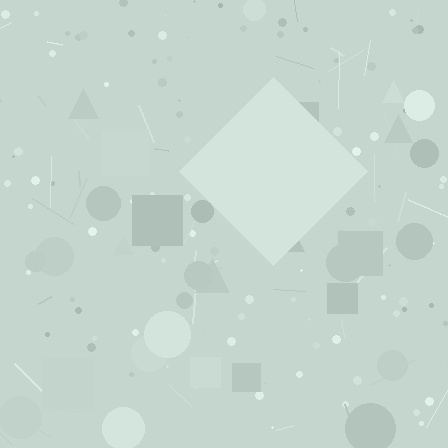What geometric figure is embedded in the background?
A diamond is embedded in the background.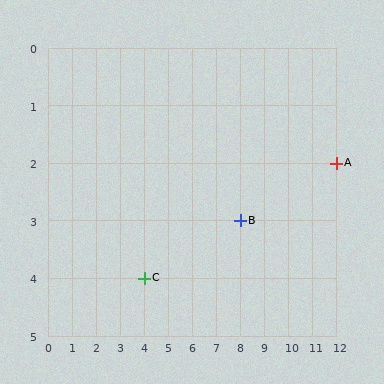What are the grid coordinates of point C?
Point C is at grid coordinates (4, 4).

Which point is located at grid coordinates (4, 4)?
Point C is at (4, 4).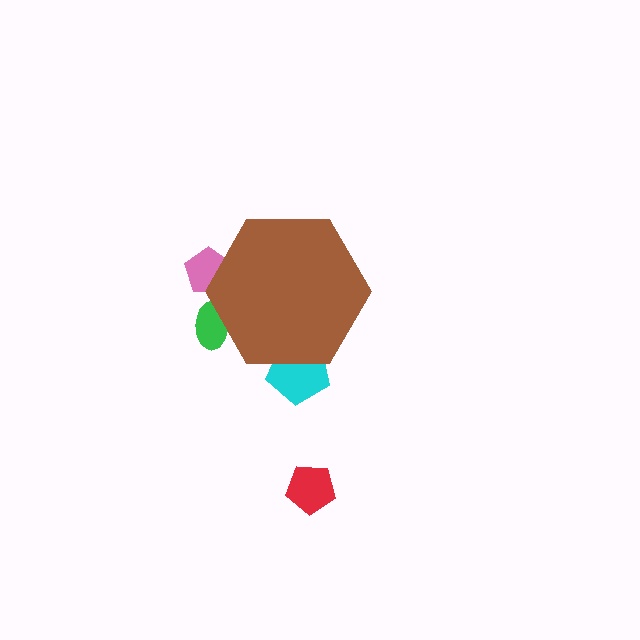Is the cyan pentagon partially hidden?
Yes, the cyan pentagon is partially hidden behind the brown hexagon.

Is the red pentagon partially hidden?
No, the red pentagon is fully visible.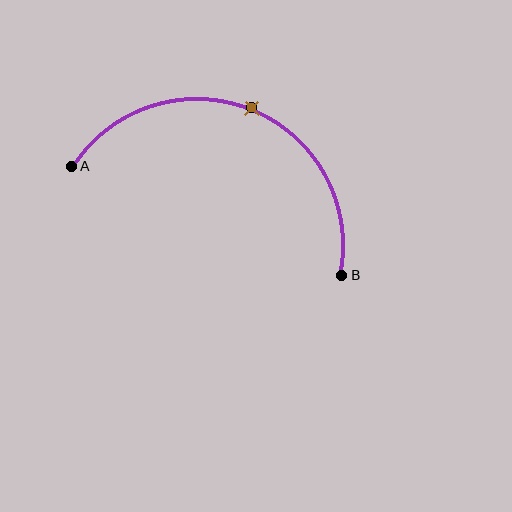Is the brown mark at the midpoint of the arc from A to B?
Yes. The brown mark lies on the arc at equal arc-length from both A and B — it is the arc midpoint.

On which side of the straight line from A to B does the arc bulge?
The arc bulges above the straight line connecting A and B.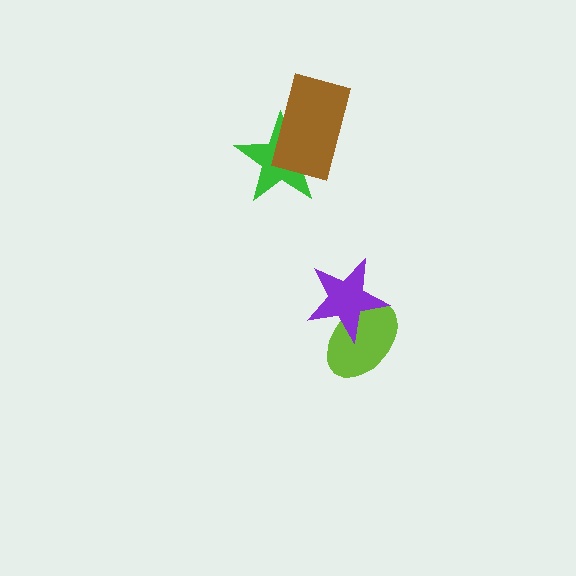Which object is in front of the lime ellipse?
The purple star is in front of the lime ellipse.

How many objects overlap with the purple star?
1 object overlaps with the purple star.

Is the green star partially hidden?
Yes, it is partially covered by another shape.